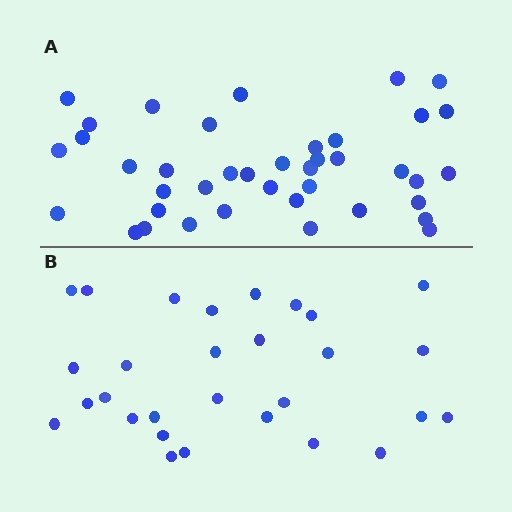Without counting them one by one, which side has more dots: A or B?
Region A (the top region) has more dots.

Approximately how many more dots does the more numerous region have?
Region A has roughly 12 or so more dots than region B.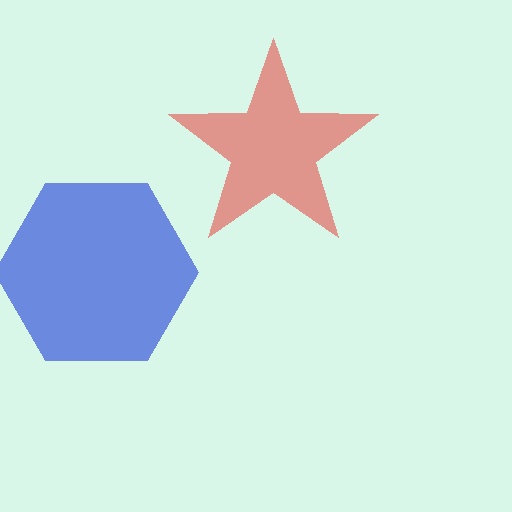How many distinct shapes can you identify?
There are 2 distinct shapes: a red star, a blue hexagon.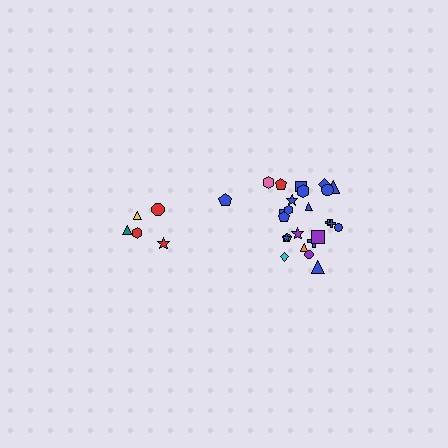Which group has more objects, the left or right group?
The right group.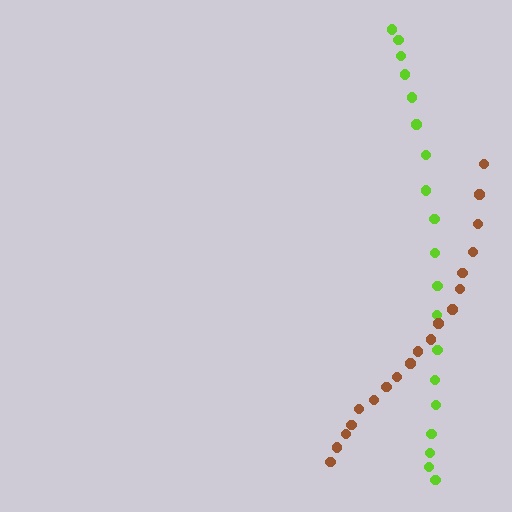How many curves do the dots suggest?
There are 2 distinct paths.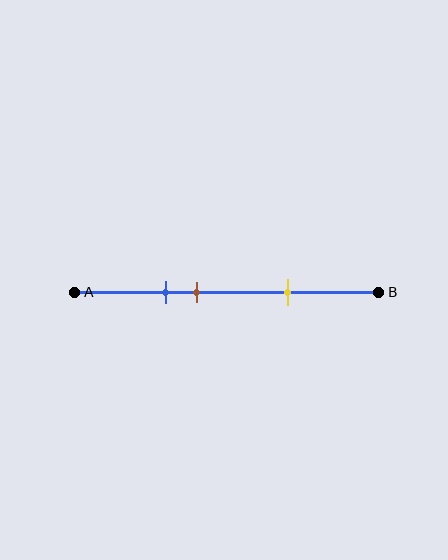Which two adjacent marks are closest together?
The blue and brown marks are the closest adjacent pair.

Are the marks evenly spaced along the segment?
No, the marks are not evenly spaced.